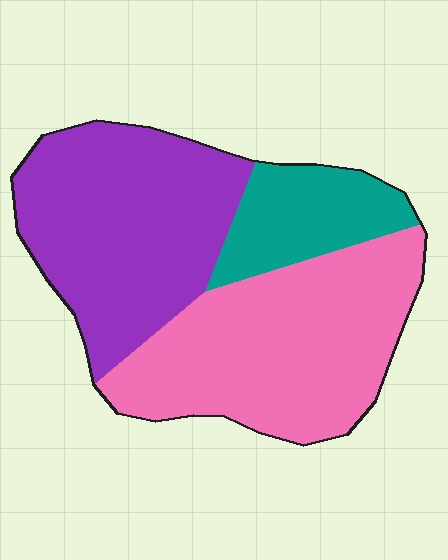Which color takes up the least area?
Teal, at roughly 15%.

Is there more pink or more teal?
Pink.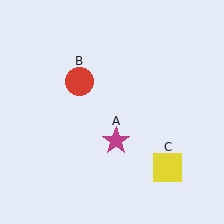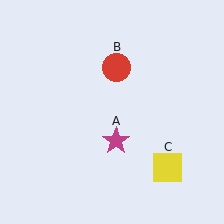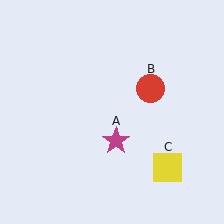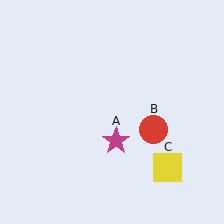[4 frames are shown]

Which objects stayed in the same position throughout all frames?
Magenta star (object A) and yellow square (object C) remained stationary.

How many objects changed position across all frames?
1 object changed position: red circle (object B).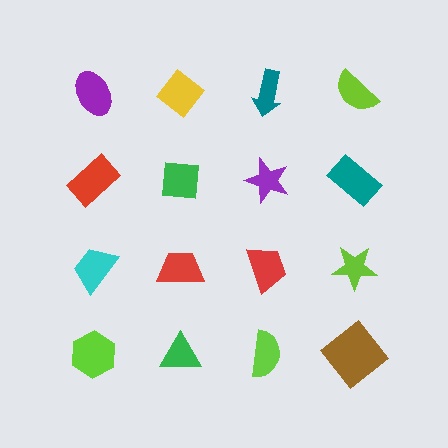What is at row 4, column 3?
A lime semicircle.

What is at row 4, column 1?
A lime hexagon.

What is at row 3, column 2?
A red trapezoid.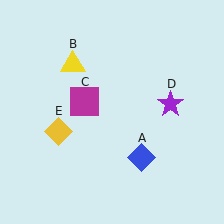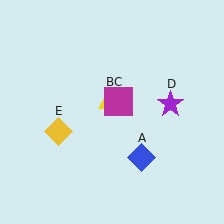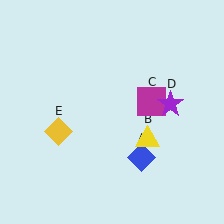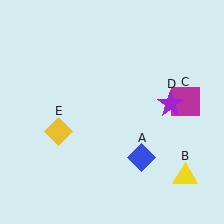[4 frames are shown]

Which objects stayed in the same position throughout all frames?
Blue diamond (object A) and purple star (object D) and yellow diamond (object E) remained stationary.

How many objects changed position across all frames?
2 objects changed position: yellow triangle (object B), magenta square (object C).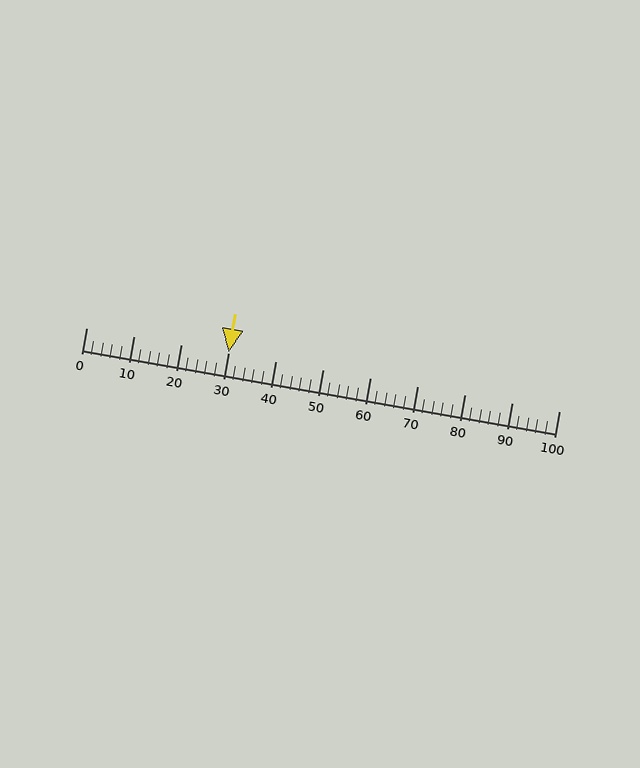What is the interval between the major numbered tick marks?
The major tick marks are spaced 10 units apart.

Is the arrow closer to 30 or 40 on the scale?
The arrow is closer to 30.